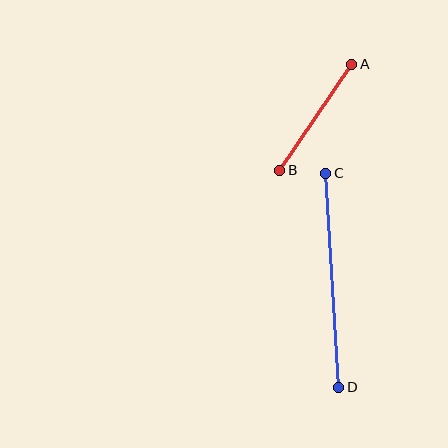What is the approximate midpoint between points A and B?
The midpoint is at approximately (316, 117) pixels.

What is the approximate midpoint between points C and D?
The midpoint is at approximately (332, 280) pixels.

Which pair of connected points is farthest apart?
Points C and D are farthest apart.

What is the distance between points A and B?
The distance is approximately 128 pixels.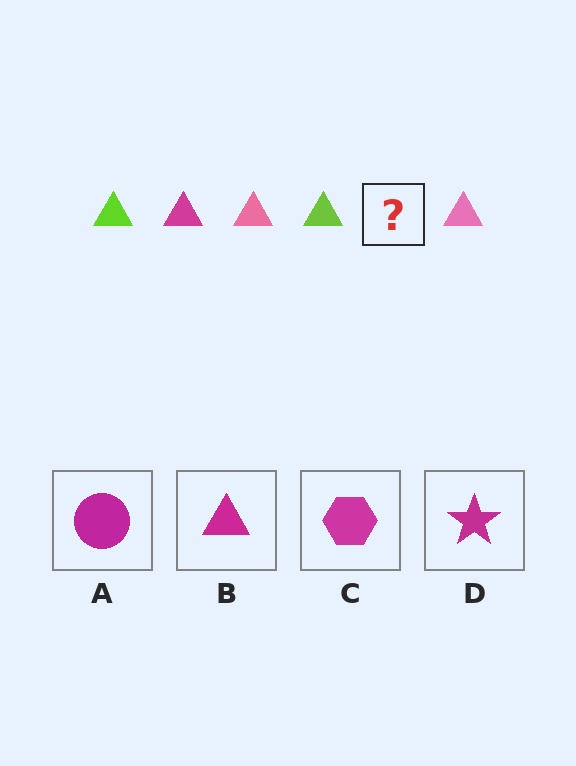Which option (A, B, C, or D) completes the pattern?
B.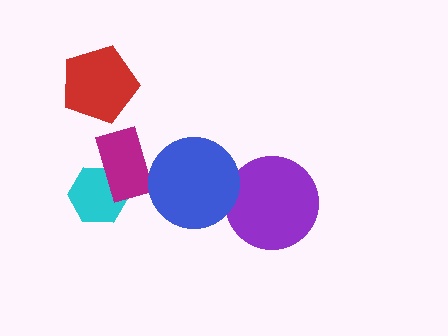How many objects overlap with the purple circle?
1 object overlaps with the purple circle.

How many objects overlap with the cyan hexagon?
1 object overlaps with the cyan hexagon.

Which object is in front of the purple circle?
The blue circle is in front of the purple circle.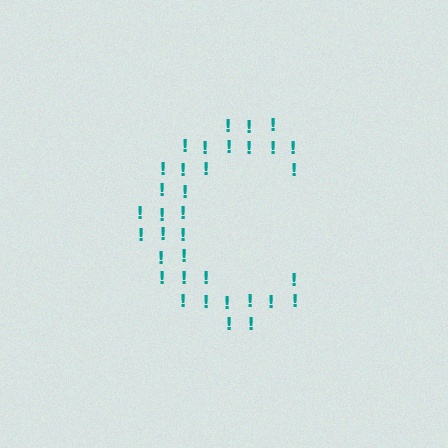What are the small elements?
The small elements are exclamation marks.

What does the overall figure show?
The overall figure shows the letter C.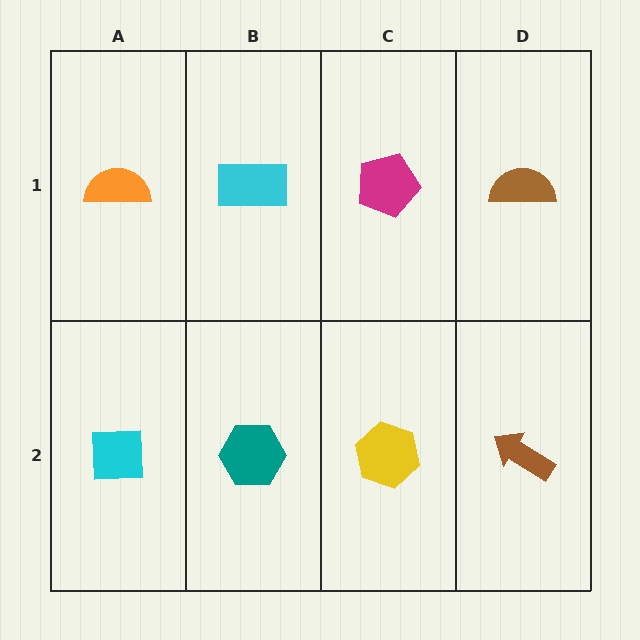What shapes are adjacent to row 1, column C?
A yellow hexagon (row 2, column C), a cyan rectangle (row 1, column B), a brown semicircle (row 1, column D).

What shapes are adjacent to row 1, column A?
A cyan square (row 2, column A), a cyan rectangle (row 1, column B).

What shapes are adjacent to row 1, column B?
A teal hexagon (row 2, column B), an orange semicircle (row 1, column A), a magenta pentagon (row 1, column C).